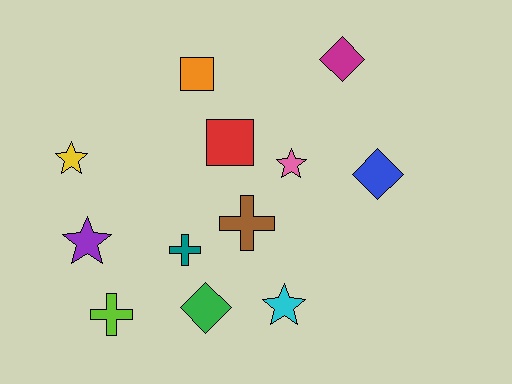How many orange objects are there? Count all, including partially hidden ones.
There is 1 orange object.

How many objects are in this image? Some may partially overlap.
There are 12 objects.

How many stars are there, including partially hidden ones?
There are 4 stars.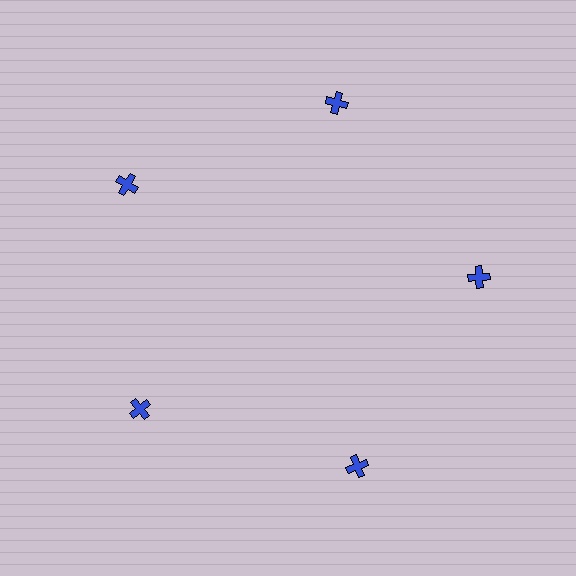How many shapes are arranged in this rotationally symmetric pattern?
There are 5 shapes, arranged in 5 groups of 1.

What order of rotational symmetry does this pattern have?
This pattern has 5-fold rotational symmetry.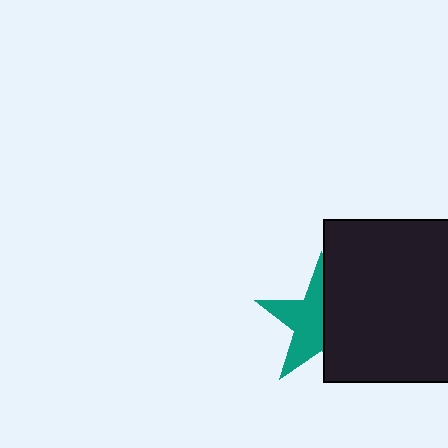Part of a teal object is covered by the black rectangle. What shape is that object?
It is a star.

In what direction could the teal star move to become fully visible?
The teal star could move left. That would shift it out from behind the black rectangle entirely.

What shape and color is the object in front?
The object in front is a black rectangle.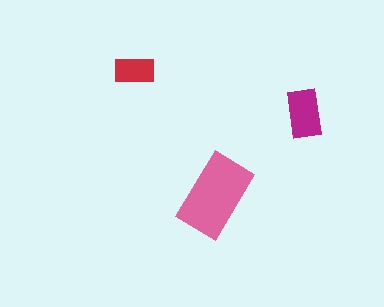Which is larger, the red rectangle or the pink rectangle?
The pink one.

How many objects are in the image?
There are 3 objects in the image.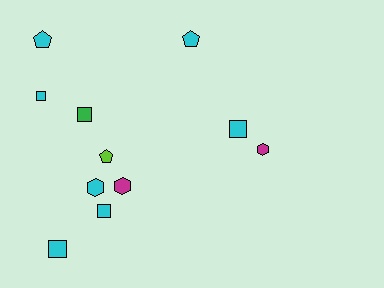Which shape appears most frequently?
Square, with 5 objects.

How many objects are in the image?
There are 11 objects.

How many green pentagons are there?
There are no green pentagons.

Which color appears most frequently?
Cyan, with 7 objects.